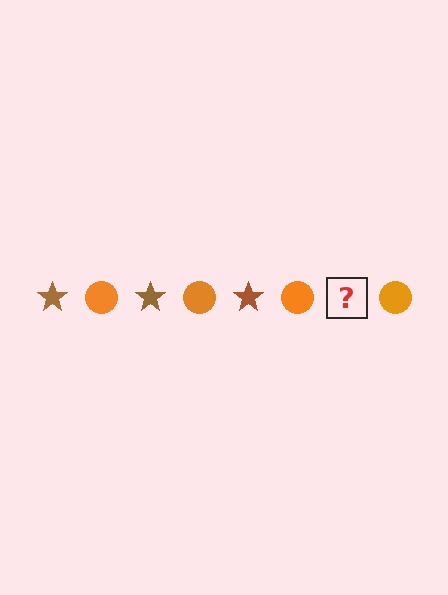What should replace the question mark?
The question mark should be replaced with a brown star.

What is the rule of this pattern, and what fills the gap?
The rule is that the pattern alternates between brown star and orange circle. The gap should be filled with a brown star.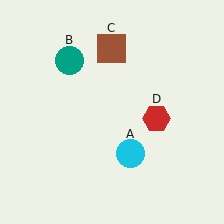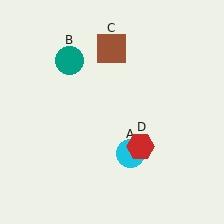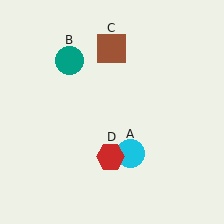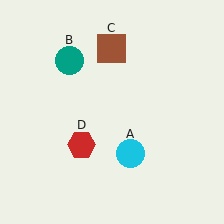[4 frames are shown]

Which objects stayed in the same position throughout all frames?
Cyan circle (object A) and teal circle (object B) and brown square (object C) remained stationary.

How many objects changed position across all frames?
1 object changed position: red hexagon (object D).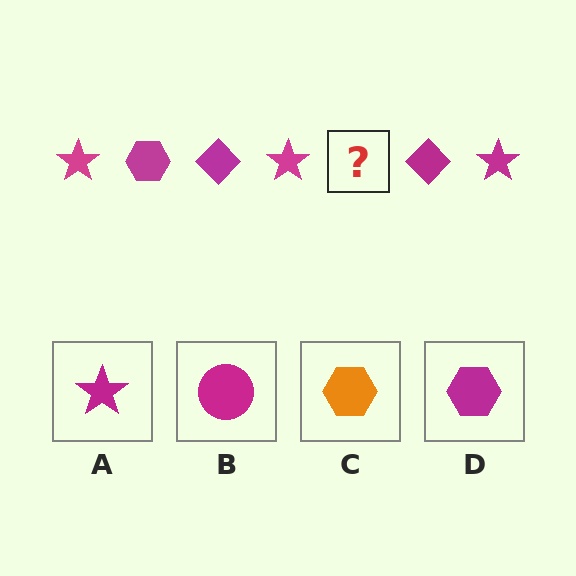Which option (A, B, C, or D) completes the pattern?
D.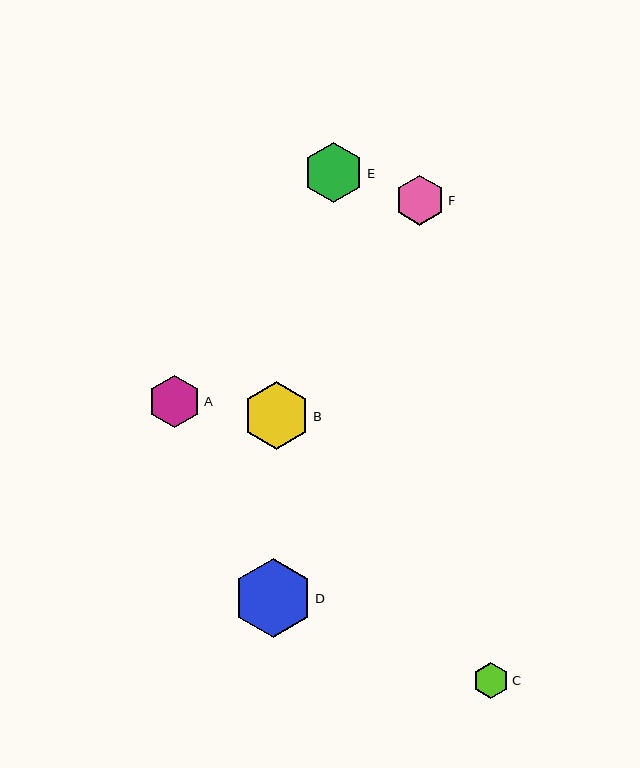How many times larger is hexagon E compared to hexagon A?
Hexagon E is approximately 1.1 times the size of hexagon A.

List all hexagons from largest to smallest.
From largest to smallest: D, B, E, A, F, C.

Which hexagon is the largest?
Hexagon D is the largest with a size of approximately 79 pixels.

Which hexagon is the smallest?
Hexagon C is the smallest with a size of approximately 36 pixels.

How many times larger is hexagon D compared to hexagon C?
Hexagon D is approximately 2.2 times the size of hexagon C.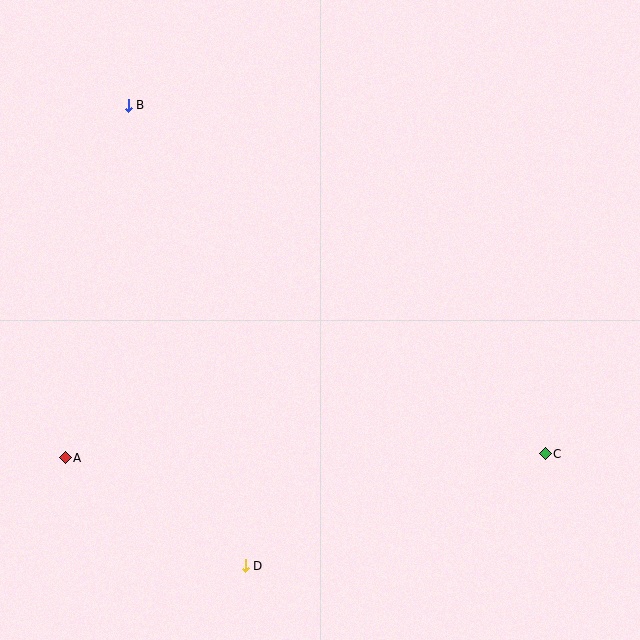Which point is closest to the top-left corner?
Point B is closest to the top-left corner.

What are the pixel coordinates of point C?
Point C is at (545, 454).